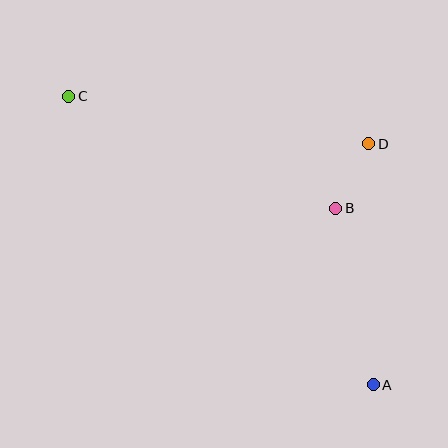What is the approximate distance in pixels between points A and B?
The distance between A and B is approximately 181 pixels.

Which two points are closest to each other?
Points B and D are closest to each other.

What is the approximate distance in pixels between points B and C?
The distance between B and C is approximately 289 pixels.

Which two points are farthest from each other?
Points A and C are farthest from each other.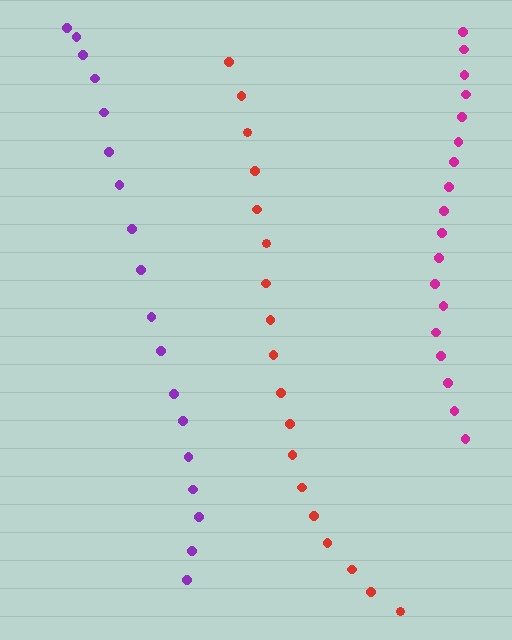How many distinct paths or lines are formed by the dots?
There are 3 distinct paths.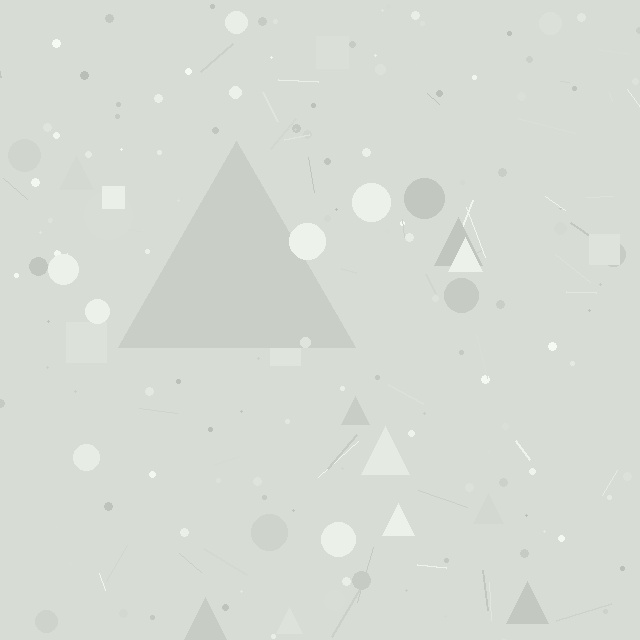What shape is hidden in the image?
A triangle is hidden in the image.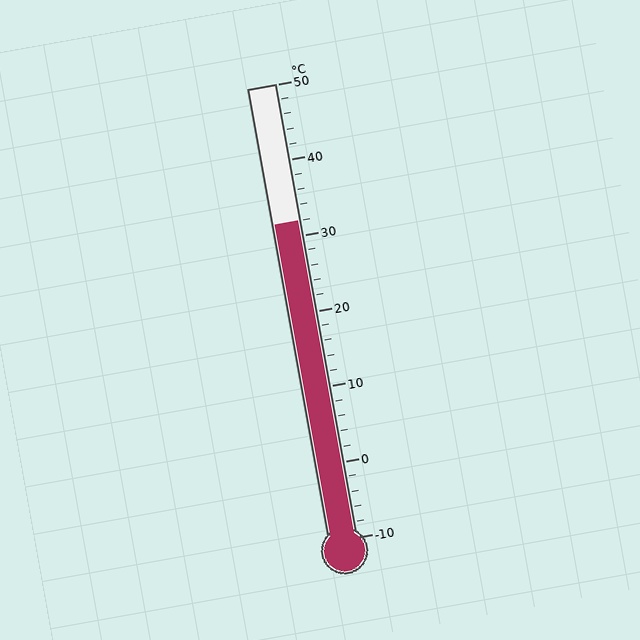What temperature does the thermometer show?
The thermometer shows approximately 32°C.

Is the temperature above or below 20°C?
The temperature is above 20°C.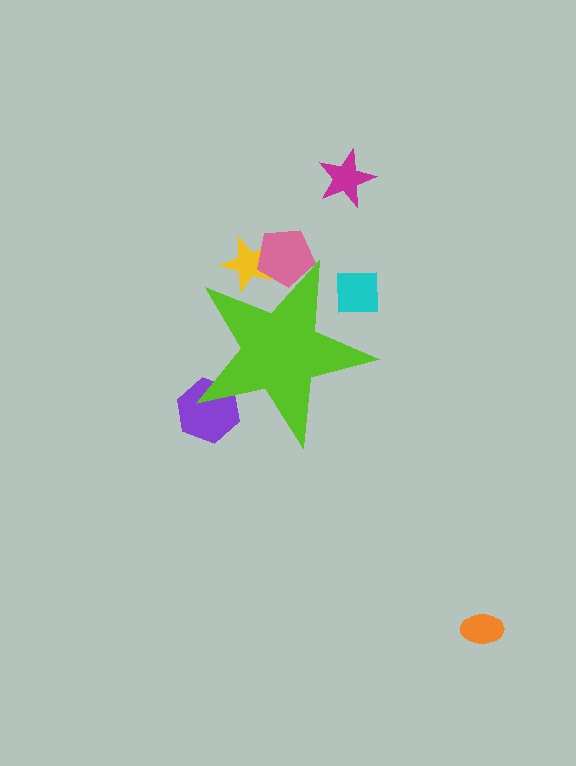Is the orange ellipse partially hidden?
No, the orange ellipse is fully visible.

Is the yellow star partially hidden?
Yes, the yellow star is partially hidden behind the lime star.